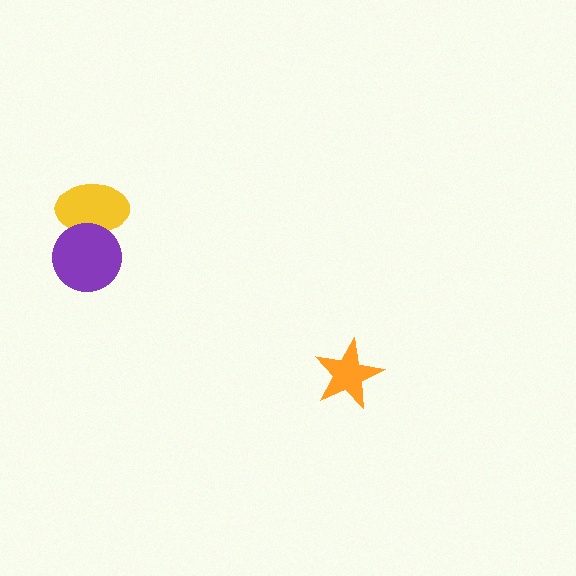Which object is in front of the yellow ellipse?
The purple circle is in front of the yellow ellipse.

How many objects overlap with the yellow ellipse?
1 object overlaps with the yellow ellipse.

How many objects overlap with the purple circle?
1 object overlaps with the purple circle.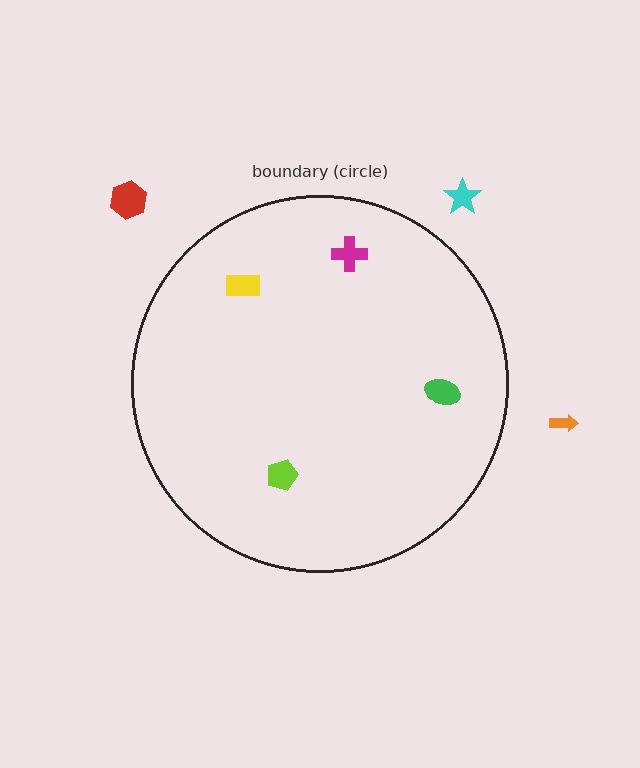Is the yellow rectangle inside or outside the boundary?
Inside.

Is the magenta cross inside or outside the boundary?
Inside.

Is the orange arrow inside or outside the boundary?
Outside.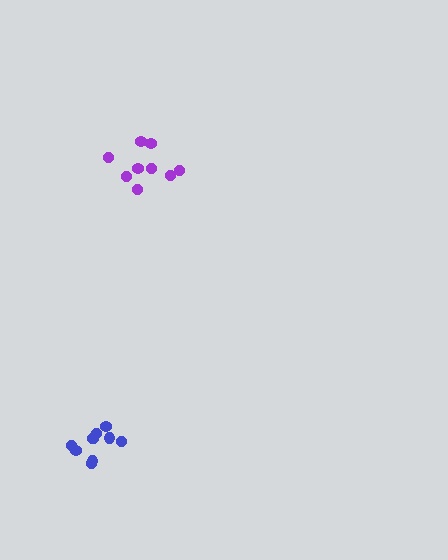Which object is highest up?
The purple cluster is topmost.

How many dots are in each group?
Group 1: 10 dots, Group 2: 9 dots (19 total).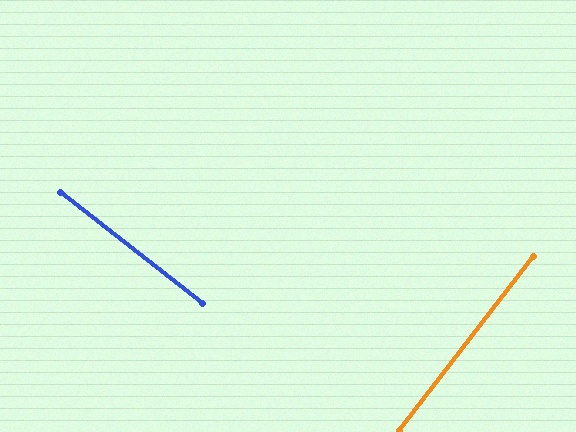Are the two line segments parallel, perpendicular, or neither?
Perpendicular — they meet at approximately 89°.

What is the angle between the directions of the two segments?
Approximately 89 degrees.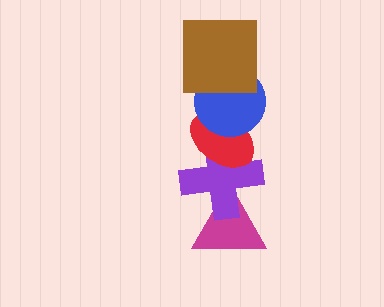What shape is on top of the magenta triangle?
The purple cross is on top of the magenta triangle.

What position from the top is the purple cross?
The purple cross is 4th from the top.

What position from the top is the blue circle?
The blue circle is 2nd from the top.